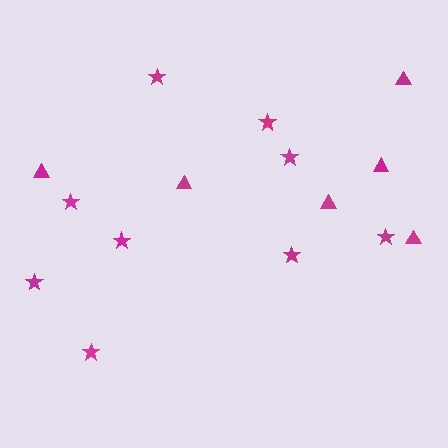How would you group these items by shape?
There are 2 groups: one group of stars (9) and one group of triangles (6).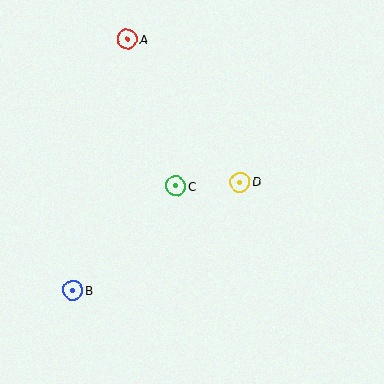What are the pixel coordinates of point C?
Point C is at (176, 186).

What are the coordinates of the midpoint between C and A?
The midpoint between C and A is at (152, 113).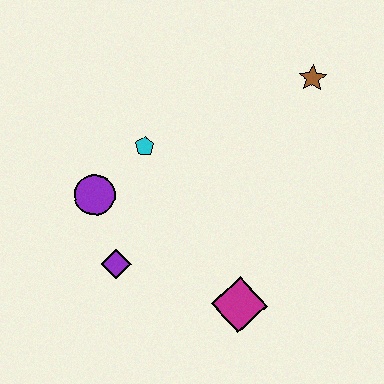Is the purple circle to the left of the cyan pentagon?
Yes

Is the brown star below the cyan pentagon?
No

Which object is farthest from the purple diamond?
The brown star is farthest from the purple diamond.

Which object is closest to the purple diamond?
The purple circle is closest to the purple diamond.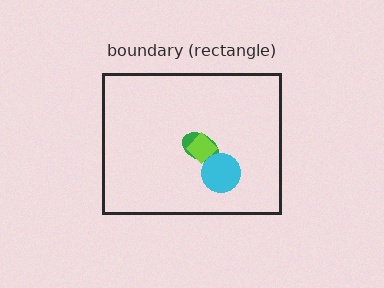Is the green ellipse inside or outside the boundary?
Inside.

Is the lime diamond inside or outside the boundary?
Inside.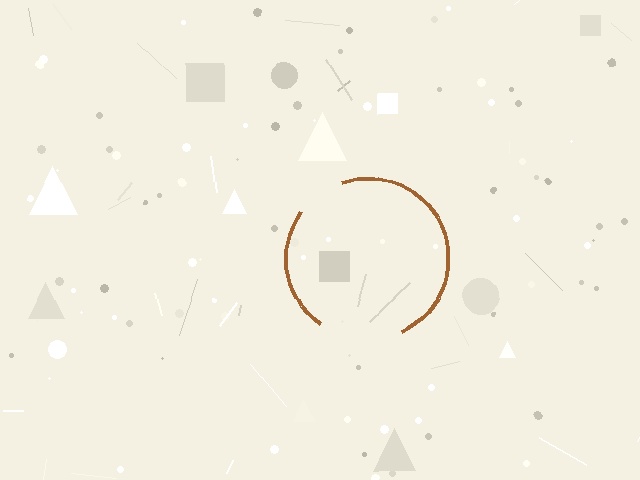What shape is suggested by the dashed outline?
The dashed outline suggests a circle.